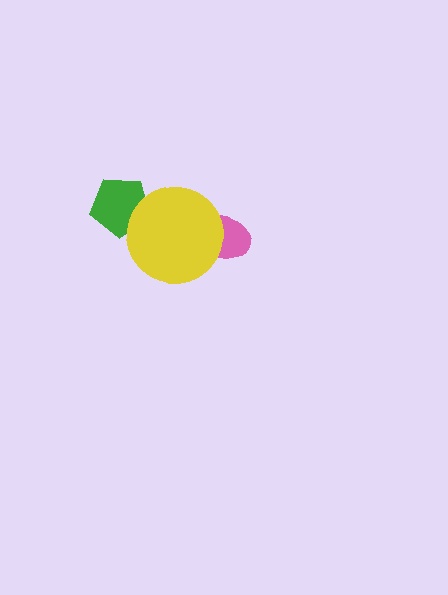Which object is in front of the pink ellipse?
The yellow circle is in front of the pink ellipse.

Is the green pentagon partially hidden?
Yes, it is partially covered by another shape.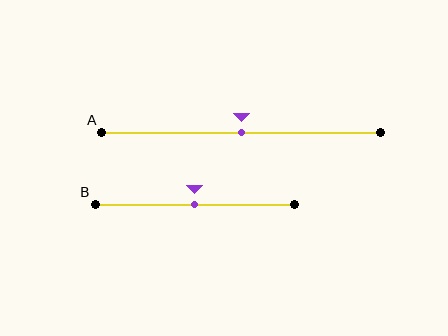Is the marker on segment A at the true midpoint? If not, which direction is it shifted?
Yes, the marker on segment A is at the true midpoint.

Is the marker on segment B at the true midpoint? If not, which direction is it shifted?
Yes, the marker on segment B is at the true midpoint.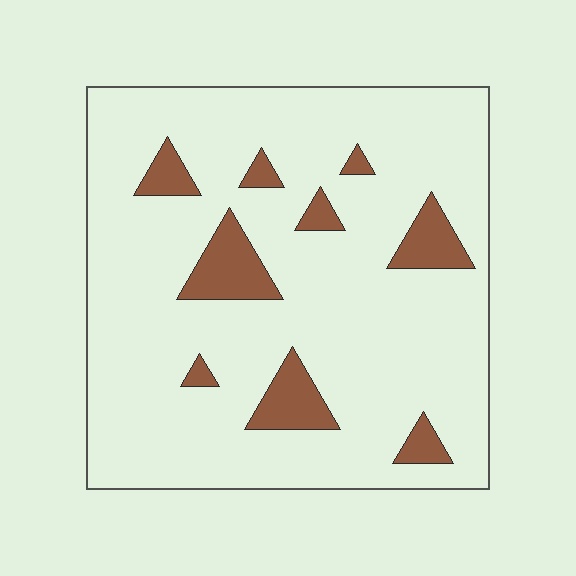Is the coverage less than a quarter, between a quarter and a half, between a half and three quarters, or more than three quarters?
Less than a quarter.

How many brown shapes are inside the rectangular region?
9.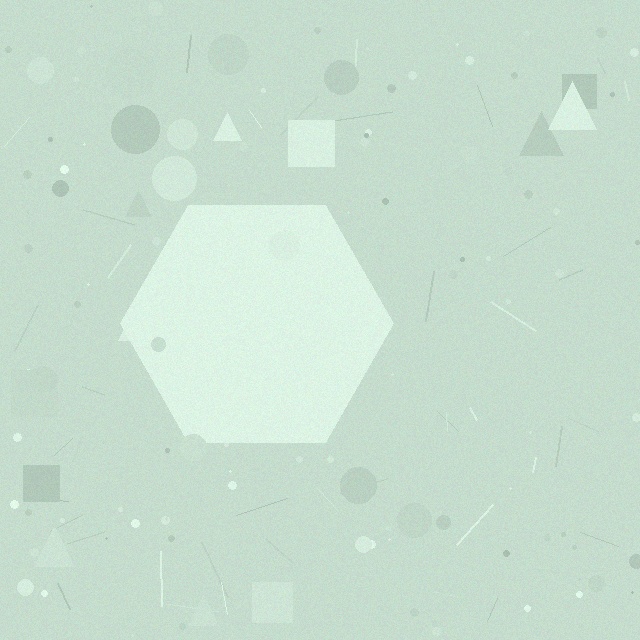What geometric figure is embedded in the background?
A hexagon is embedded in the background.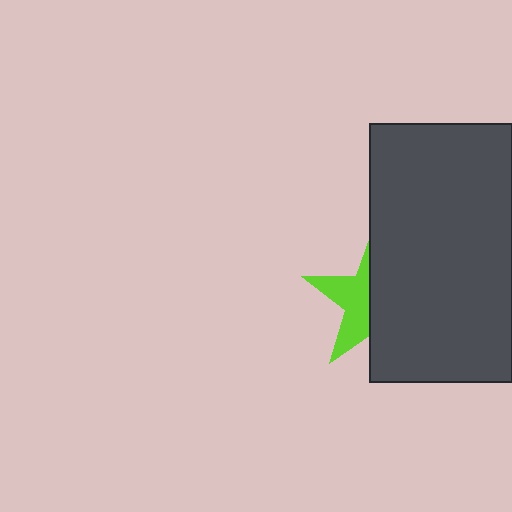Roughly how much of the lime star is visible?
A small part of it is visible (roughly 42%).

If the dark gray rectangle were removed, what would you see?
You would see the complete lime star.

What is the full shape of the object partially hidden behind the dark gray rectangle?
The partially hidden object is a lime star.